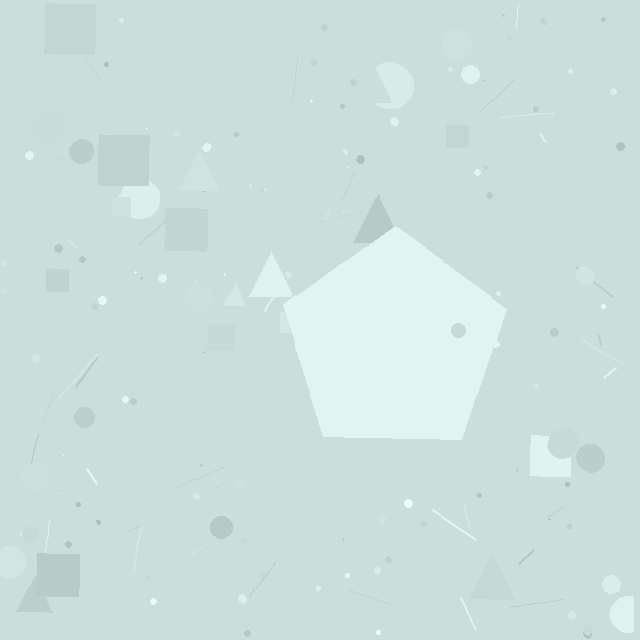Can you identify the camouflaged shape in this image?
The camouflaged shape is a pentagon.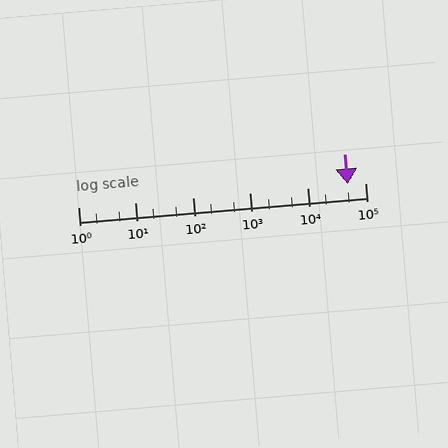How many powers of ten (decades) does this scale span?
The scale spans 5 decades, from 1 to 100000.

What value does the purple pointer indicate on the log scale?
The pointer indicates approximately 50000.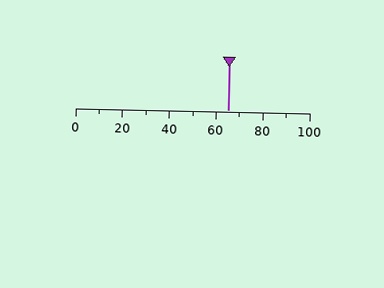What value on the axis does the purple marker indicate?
The marker indicates approximately 65.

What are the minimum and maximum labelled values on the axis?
The axis runs from 0 to 100.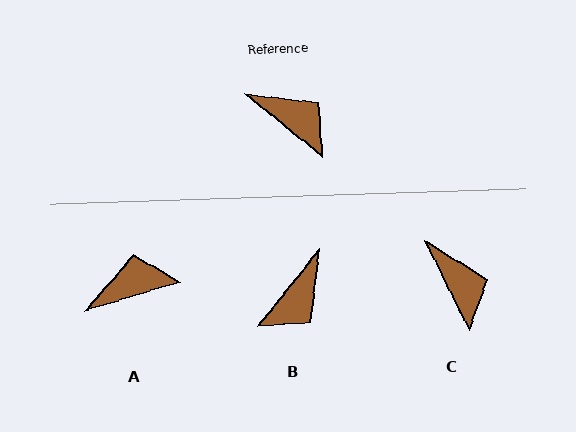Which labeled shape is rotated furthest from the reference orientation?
B, about 89 degrees away.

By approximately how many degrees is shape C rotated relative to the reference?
Approximately 24 degrees clockwise.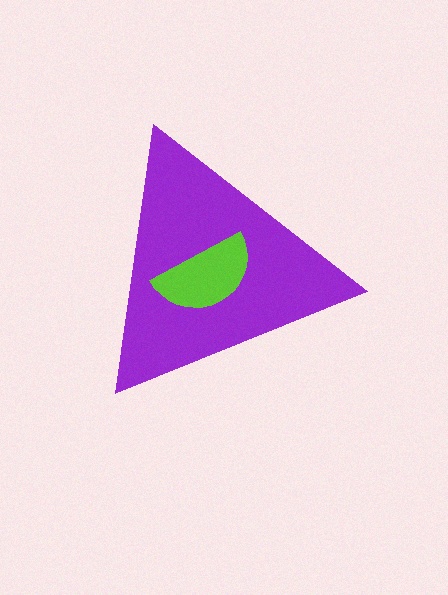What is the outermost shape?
The purple triangle.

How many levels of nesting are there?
2.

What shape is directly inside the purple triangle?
The lime semicircle.